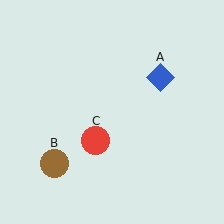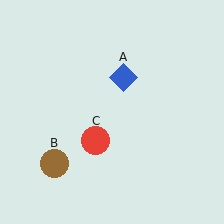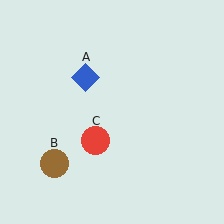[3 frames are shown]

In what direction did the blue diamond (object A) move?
The blue diamond (object A) moved left.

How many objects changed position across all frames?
1 object changed position: blue diamond (object A).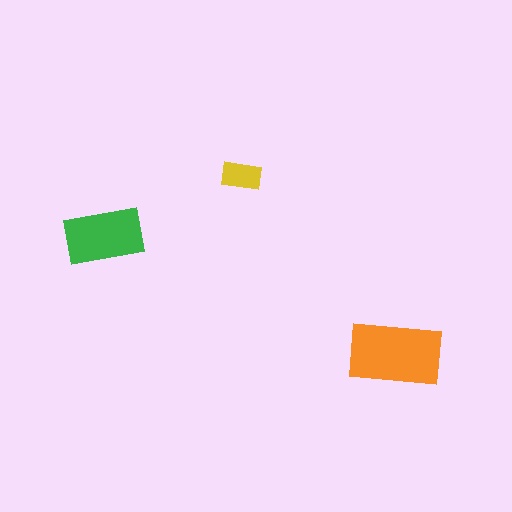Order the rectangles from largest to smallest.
the orange one, the green one, the yellow one.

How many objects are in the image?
There are 3 objects in the image.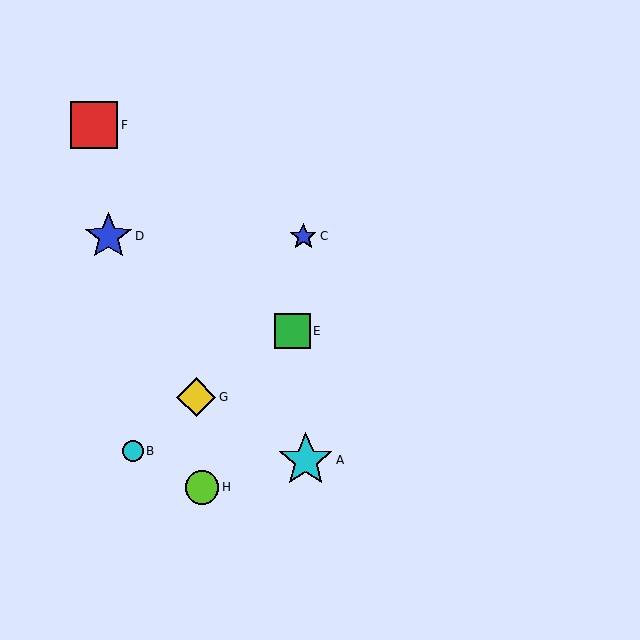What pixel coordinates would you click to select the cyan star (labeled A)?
Click at (306, 460) to select the cyan star A.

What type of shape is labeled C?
Shape C is a blue star.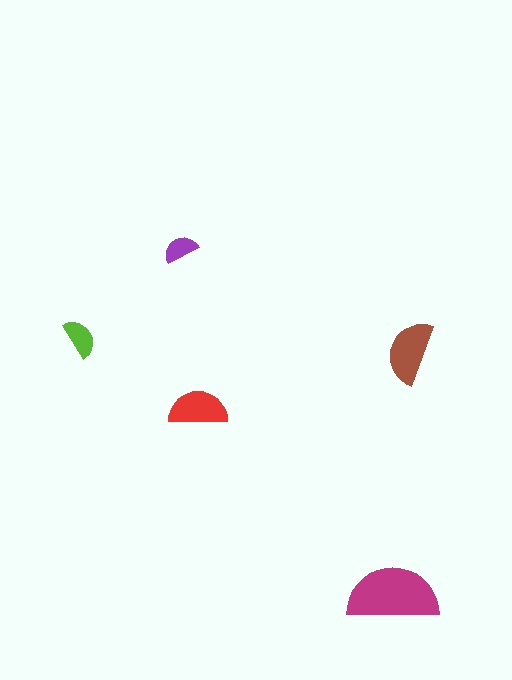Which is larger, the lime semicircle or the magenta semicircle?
The magenta one.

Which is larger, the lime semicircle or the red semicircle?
The red one.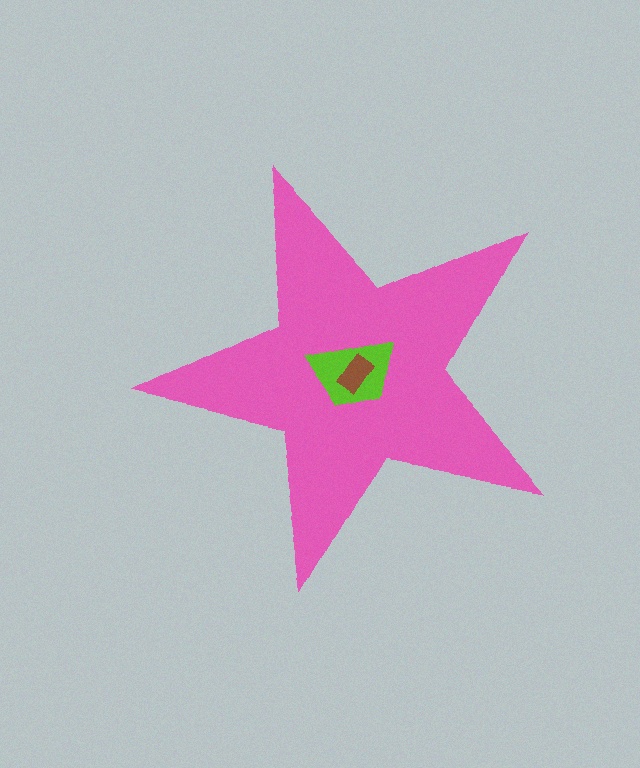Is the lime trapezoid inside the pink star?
Yes.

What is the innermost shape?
The brown rectangle.